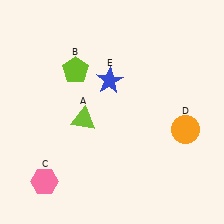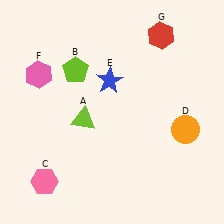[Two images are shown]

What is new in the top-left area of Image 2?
A pink hexagon (F) was added in the top-left area of Image 2.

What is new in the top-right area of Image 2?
A red hexagon (G) was added in the top-right area of Image 2.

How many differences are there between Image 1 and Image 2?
There are 2 differences between the two images.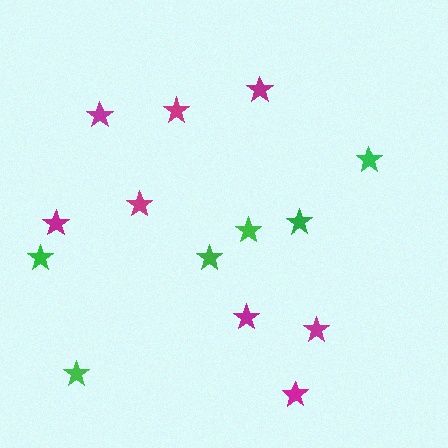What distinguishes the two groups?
There are 2 groups: one group of green stars (6) and one group of magenta stars (8).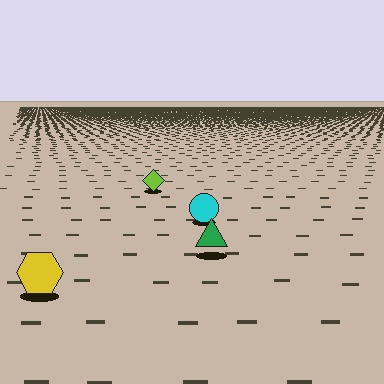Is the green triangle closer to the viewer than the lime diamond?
Yes. The green triangle is closer — you can tell from the texture gradient: the ground texture is coarser near it.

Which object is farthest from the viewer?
The lime diamond is farthest from the viewer. It appears smaller and the ground texture around it is denser.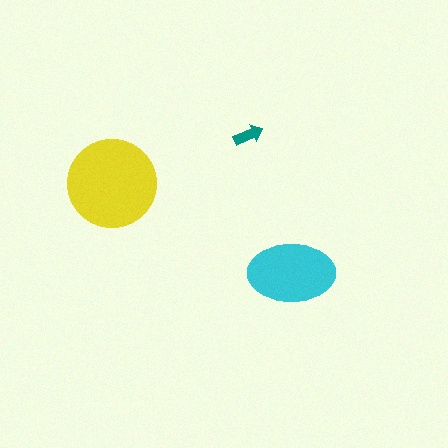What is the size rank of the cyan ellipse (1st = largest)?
2nd.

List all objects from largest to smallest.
The yellow circle, the cyan ellipse, the teal arrow.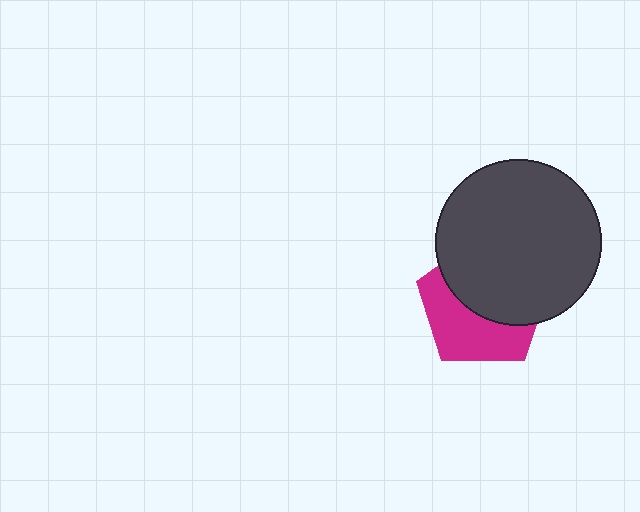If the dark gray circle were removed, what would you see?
You would see the complete magenta pentagon.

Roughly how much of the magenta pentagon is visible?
About half of it is visible (roughly 46%).